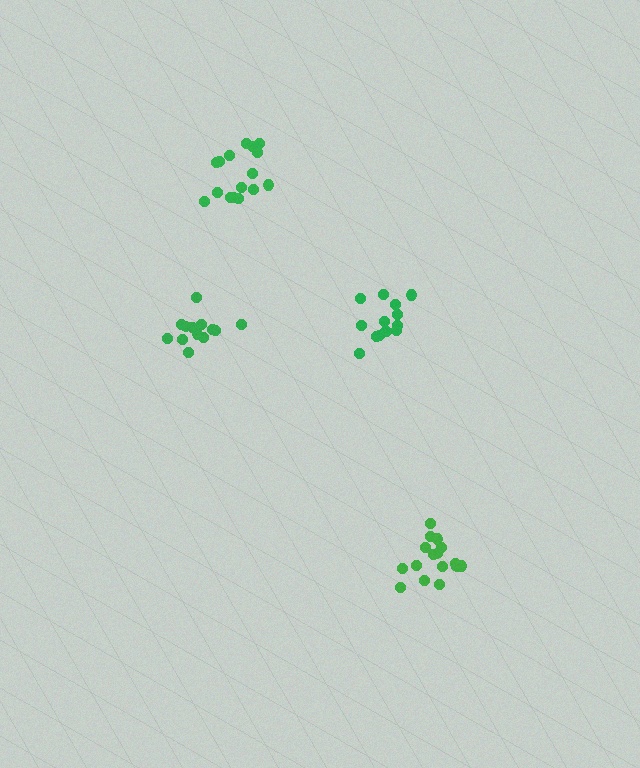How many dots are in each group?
Group 1: 16 dots, Group 2: 14 dots, Group 3: 13 dots, Group 4: 16 dots (59 total).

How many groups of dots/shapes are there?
There are 4 groups.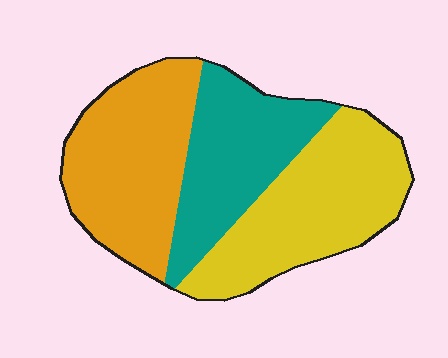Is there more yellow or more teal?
Yellow.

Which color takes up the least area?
Teal, at roughly 30%.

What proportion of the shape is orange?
Orange covers roughly 35% of the shape.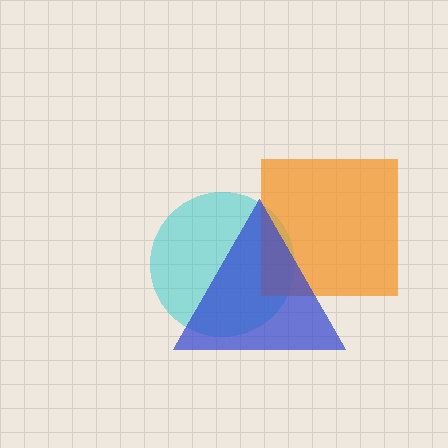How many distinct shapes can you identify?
There are 3 distinct shapes: a cyan circle, an orange square, a blue triangle.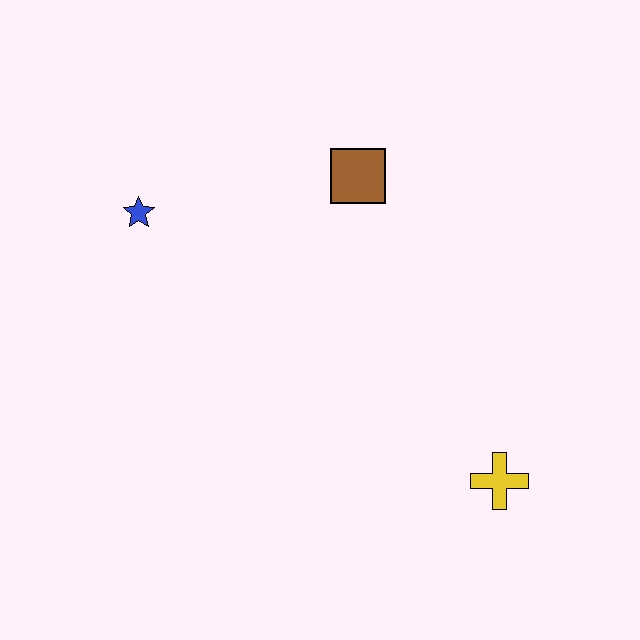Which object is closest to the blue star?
The brown square is closest to the blue star.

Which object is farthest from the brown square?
The yellow cross is farthest from the brown square.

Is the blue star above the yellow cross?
Yes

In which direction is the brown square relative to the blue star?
The brown square is to the right of the blue star.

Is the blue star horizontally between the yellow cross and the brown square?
No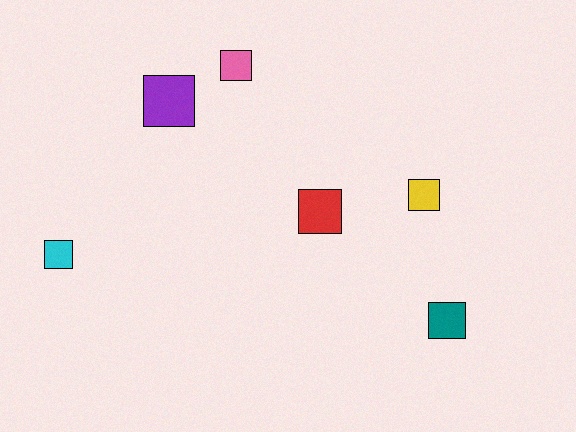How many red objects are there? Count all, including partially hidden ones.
There is 1 red object.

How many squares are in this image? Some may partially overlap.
There are 6 squares.